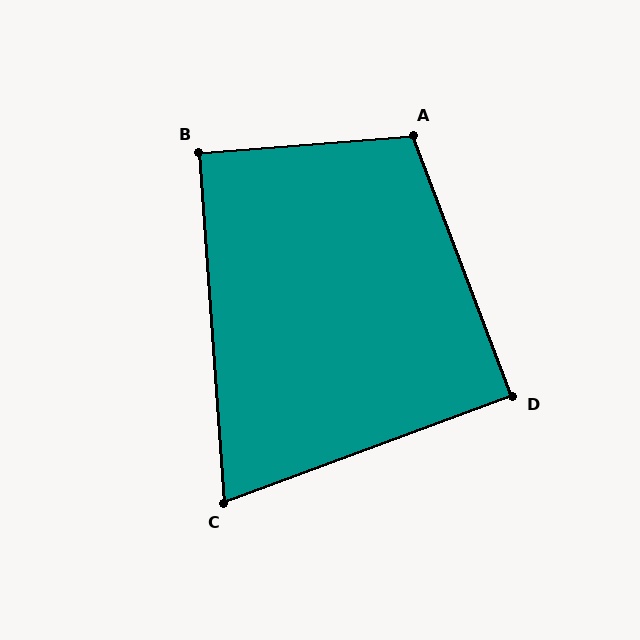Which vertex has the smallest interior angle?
C, at approximately 74 degrees.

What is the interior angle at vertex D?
Approximately 90 degrees (approximately right).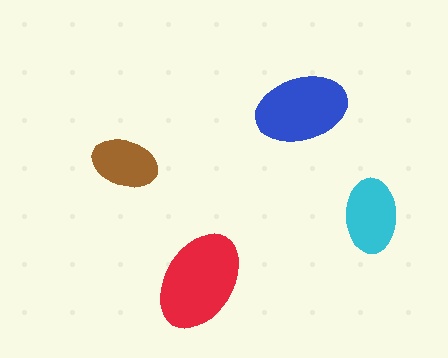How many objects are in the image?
There are 4 objects in the image.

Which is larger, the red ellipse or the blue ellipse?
The red one.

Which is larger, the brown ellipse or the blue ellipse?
The blue one.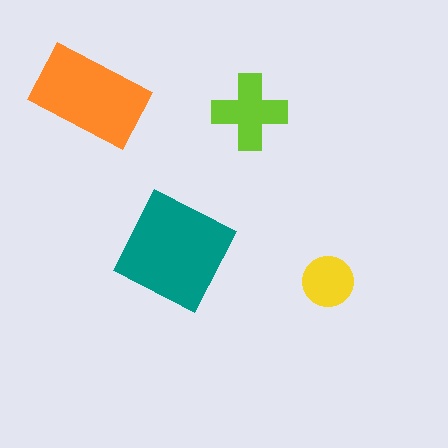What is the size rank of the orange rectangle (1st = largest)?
2nd.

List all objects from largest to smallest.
The teal diamond, the orange rectangle, the lime cross, the yellow circle.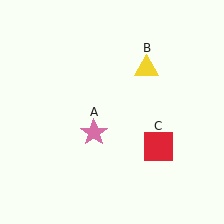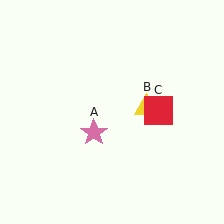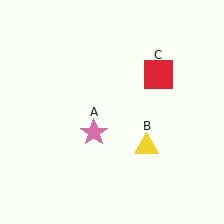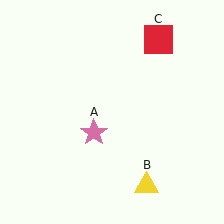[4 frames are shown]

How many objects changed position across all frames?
2 objects changed position: yellow triangle (object B), red square (object C).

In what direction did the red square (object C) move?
The red square (object C) moved up.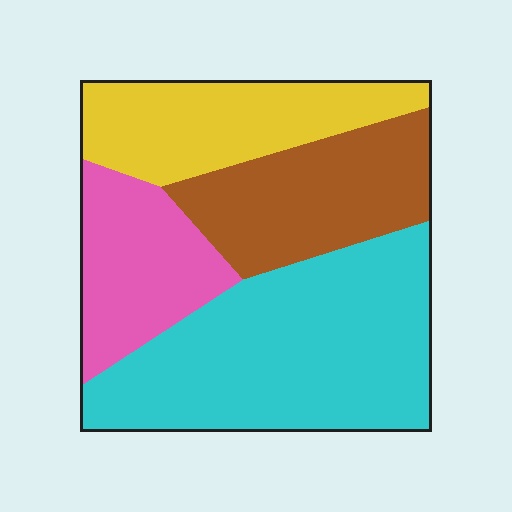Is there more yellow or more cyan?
Cyan.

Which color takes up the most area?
Cyan, at roughly 40%.